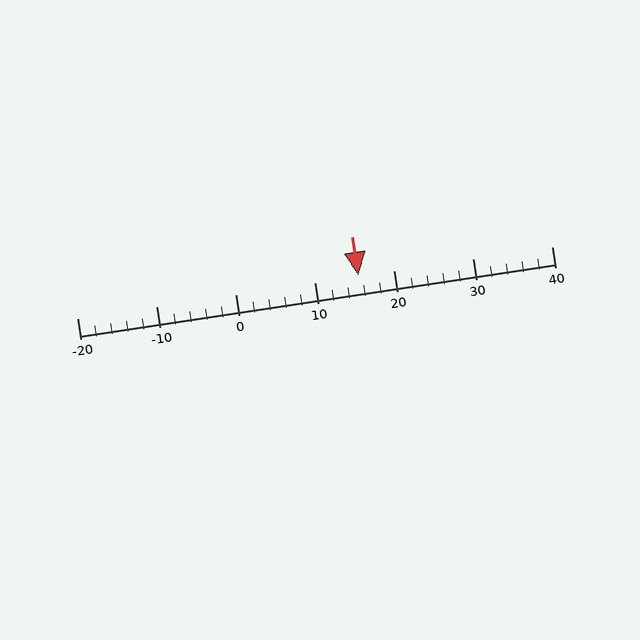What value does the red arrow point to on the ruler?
The red arrow points to approximately 16.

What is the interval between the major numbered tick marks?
The major tick marks are spaced 10 units apart.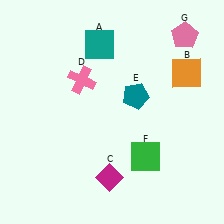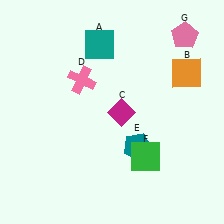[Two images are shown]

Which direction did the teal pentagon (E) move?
The teal pentagon (E) moved down.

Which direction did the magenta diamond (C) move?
The magenta diamond (C) moved up.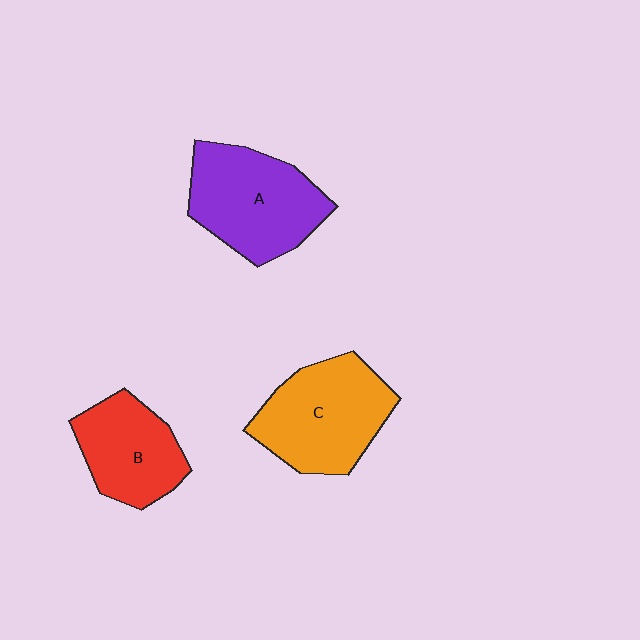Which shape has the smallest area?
Shape B (red).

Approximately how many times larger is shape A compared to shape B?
Approximately 1.3 times.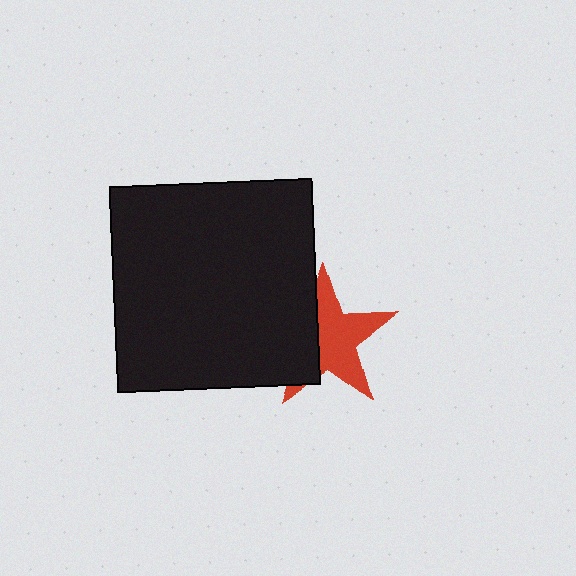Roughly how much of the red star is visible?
About half of it is visible (roughly 61%).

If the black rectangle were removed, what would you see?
You would see the complete red star.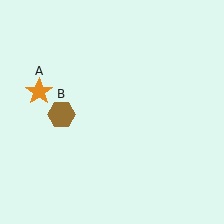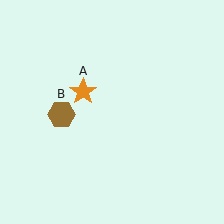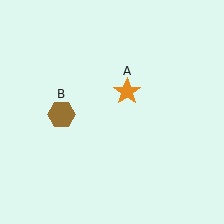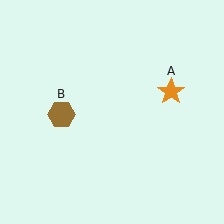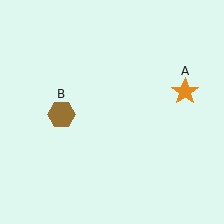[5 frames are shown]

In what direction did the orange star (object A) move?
The orange star (object A) moved right.